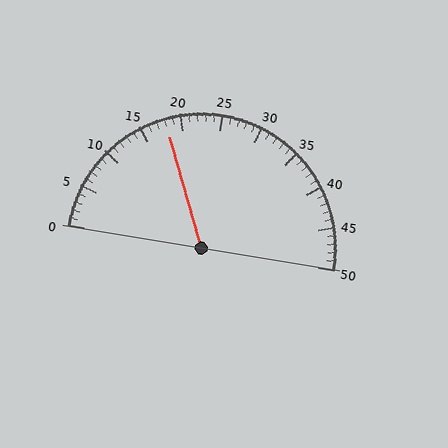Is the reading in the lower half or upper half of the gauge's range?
The reading is in the lower half of the range (0 to 50).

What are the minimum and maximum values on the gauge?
The gauge ranges from 0 to 50.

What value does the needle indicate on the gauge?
The needle indicates approximately 18.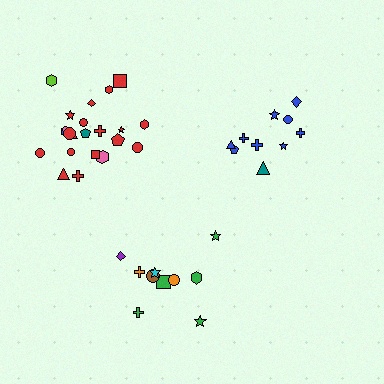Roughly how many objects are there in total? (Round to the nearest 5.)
Roughly 40 objects in total.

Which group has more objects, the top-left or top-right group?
The top-left group.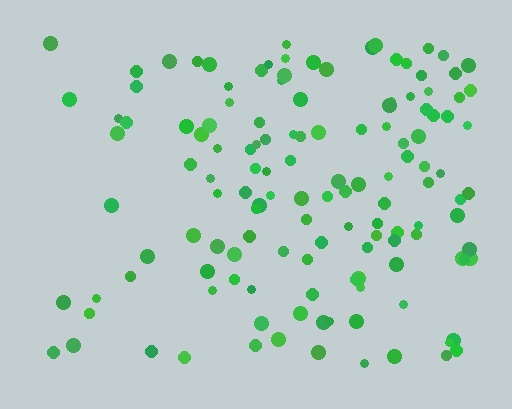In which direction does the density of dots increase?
From left to right, with the right side densest.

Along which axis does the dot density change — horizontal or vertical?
Horizontal.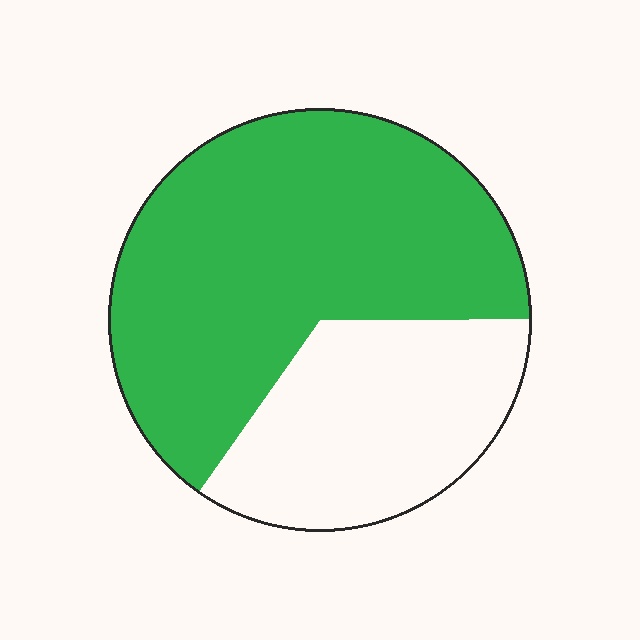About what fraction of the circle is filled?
About two thirds (2/3).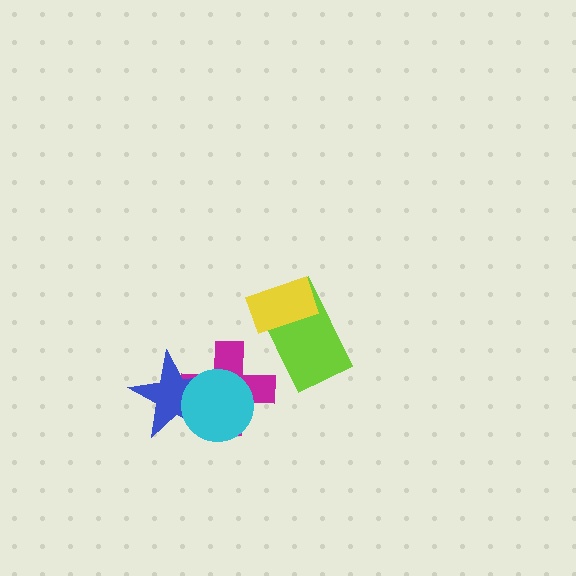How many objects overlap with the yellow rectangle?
1 object overlaps with the yellow rectangle.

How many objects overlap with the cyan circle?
2 objects overlap with the cyan circle.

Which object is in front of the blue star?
The cyan circle is in front of the blue star.